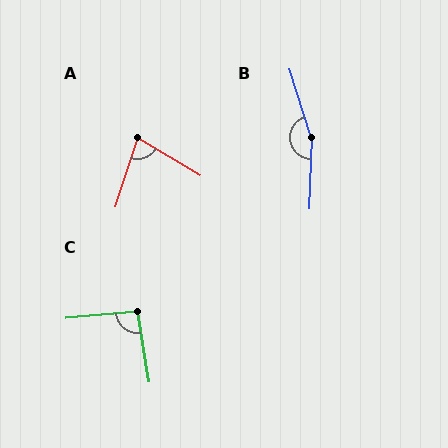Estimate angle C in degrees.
Approximately 94 degrees.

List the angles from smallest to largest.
A (77°), C (94°), B (160°).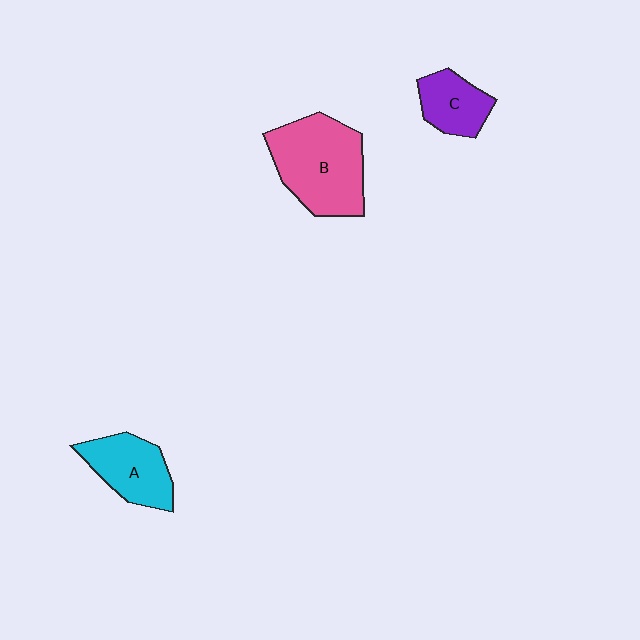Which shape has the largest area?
Shape B (pink).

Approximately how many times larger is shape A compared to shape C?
Approximately 1.3 times.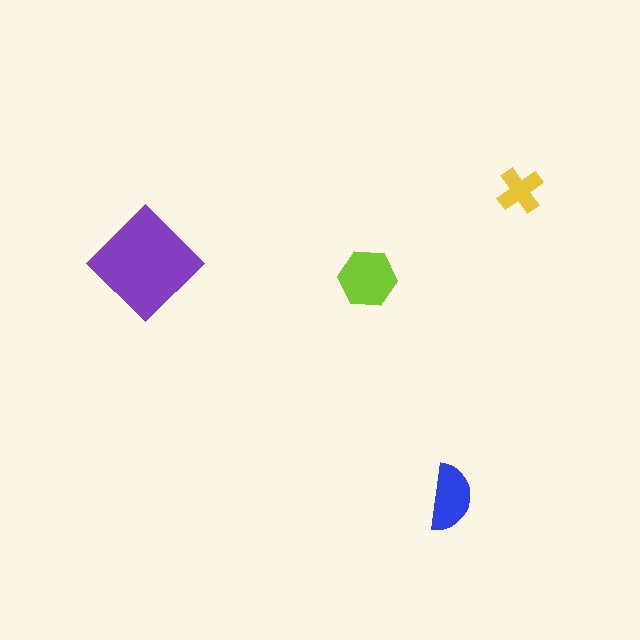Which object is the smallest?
The yellow cross.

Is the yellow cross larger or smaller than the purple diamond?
Smaller.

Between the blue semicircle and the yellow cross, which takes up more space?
The blue semicircle.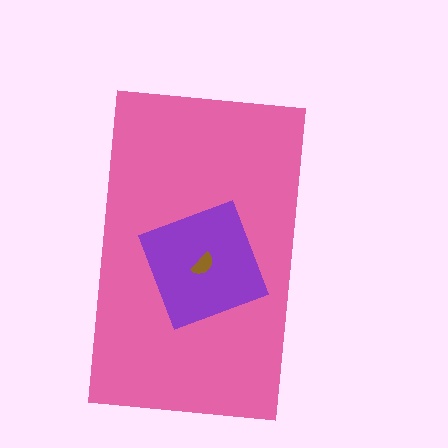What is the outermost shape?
The pink rectangle.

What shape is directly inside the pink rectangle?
The purple square.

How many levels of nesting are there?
3.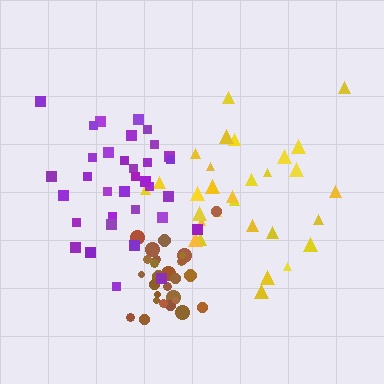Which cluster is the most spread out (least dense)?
Yellow.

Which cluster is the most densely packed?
Brown.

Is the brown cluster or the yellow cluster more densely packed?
Brown.